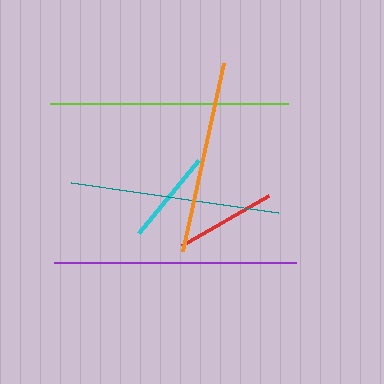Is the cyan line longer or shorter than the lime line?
The lime line is longer than the cyan line.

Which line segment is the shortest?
The cyan line is the shortest at approximately 94 pixels.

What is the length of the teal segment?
The teal segment is approximately 209 pixels long.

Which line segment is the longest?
The purple line is the longest at approximately 242 pixels.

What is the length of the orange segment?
The orange segment is approximately 193 pixels long.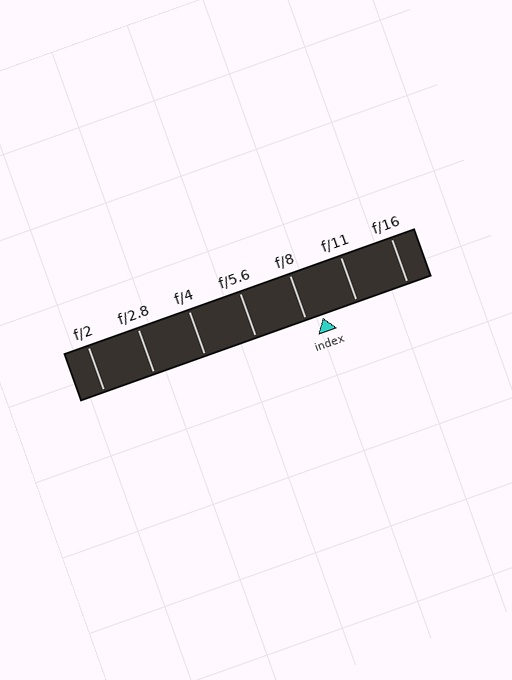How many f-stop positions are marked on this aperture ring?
There are 7 f-stop positions marked.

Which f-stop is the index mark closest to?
The index mark is closest to f/8.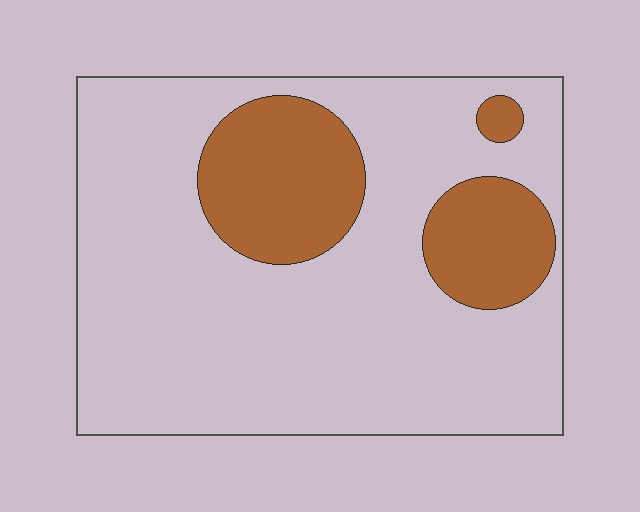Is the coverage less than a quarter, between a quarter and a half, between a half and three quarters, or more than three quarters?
Less than a quarter.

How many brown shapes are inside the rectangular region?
3.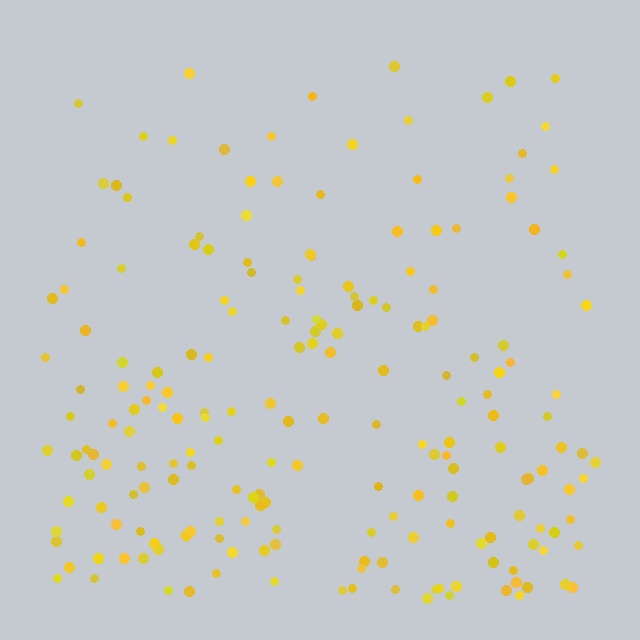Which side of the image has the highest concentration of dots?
The bottom.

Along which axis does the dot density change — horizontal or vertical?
Vertical.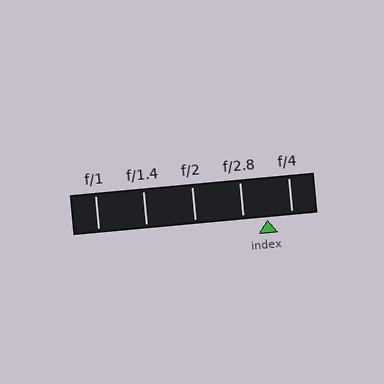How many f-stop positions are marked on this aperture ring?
There are 5 f-stop positions marked.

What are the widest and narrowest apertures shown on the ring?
The widest aperture shown is f/1 and the narrowest is f/4.